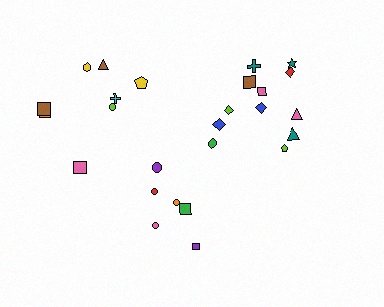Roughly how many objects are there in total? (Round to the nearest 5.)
Roughly 25 objects in total.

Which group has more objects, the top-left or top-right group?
The top-right group.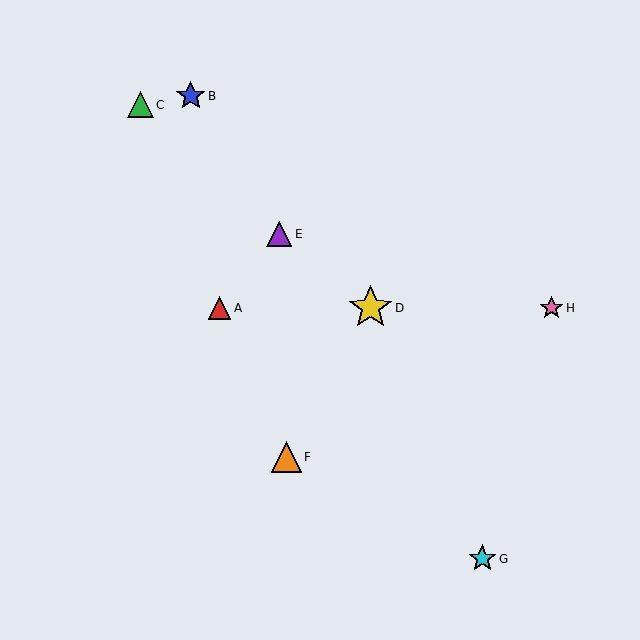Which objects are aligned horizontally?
Objects A, D, H are aligned horizontally.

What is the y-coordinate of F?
Object F is at y≈457.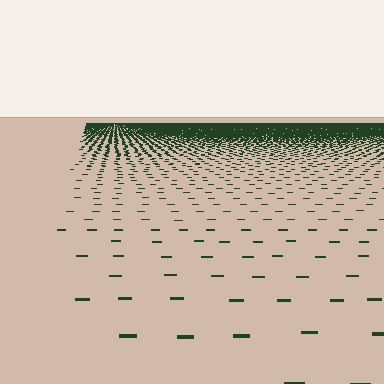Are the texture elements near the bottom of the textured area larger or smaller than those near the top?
Larger. Near the bottom, elements are closer to the viewer and appear at a bigger on-screen size.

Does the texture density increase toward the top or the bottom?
Density increases toward the top.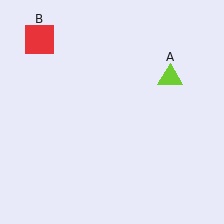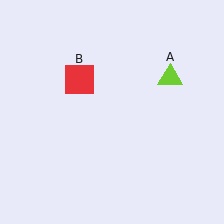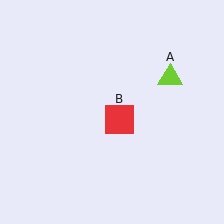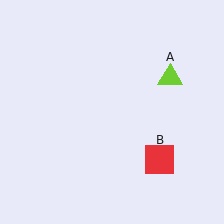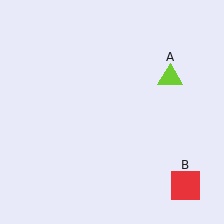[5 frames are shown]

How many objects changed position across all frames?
1 object changed position: red square (object B).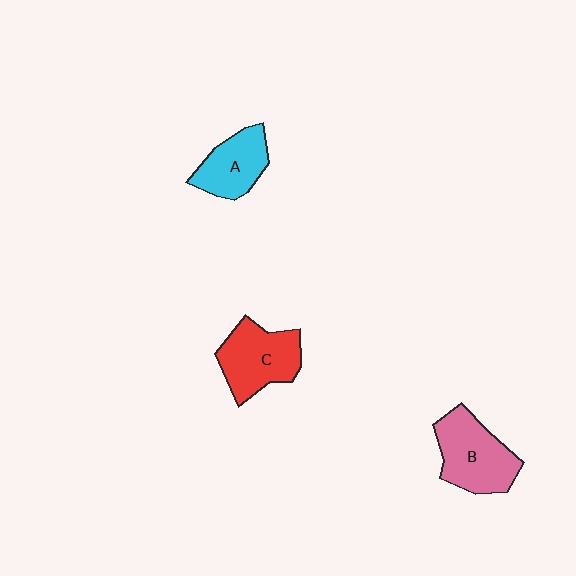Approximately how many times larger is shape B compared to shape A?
Approximately 1.3 times.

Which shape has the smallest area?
Shape A (cyan).